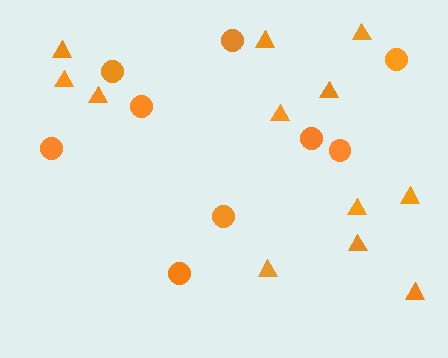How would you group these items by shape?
There are 2 groups: one group of circles (9) and one group of triangles (12).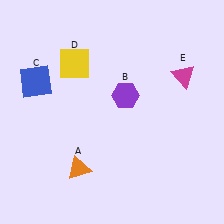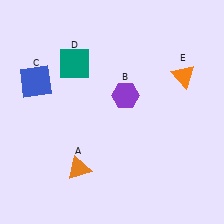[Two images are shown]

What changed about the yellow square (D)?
In Image 1, D is yellow. In Image 2, it changed to teal.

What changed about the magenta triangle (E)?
In Image 1, E is magenta. In Image 2, it changed to orange.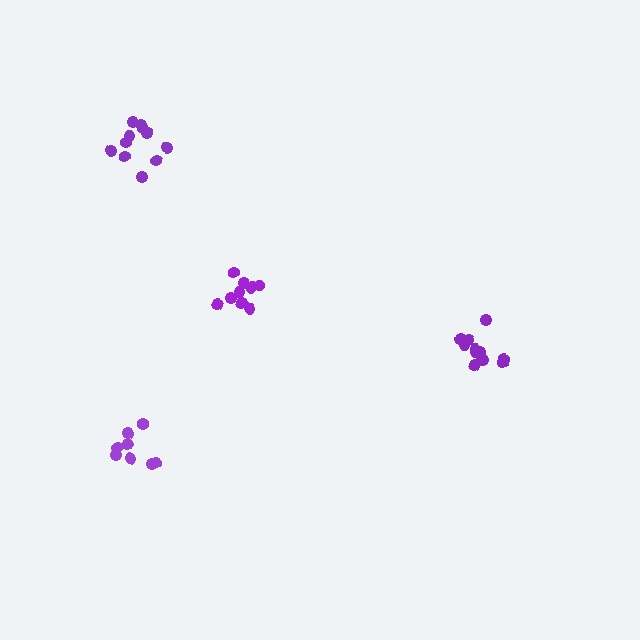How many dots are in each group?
Group 1: 9 dots, Group 2: 11 dots, Group 3: 13 dots, Group 4: 10 dots (43 total).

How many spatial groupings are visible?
There are 4 spatial groupings.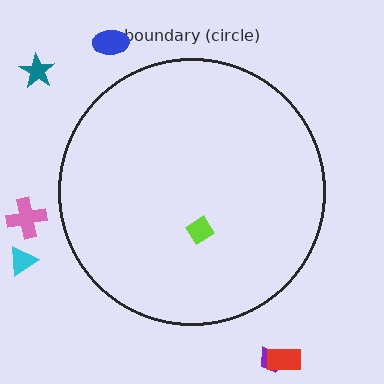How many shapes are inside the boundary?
1 inside, 6 outside.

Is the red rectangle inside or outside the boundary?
Outside.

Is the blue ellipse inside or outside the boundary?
Outside.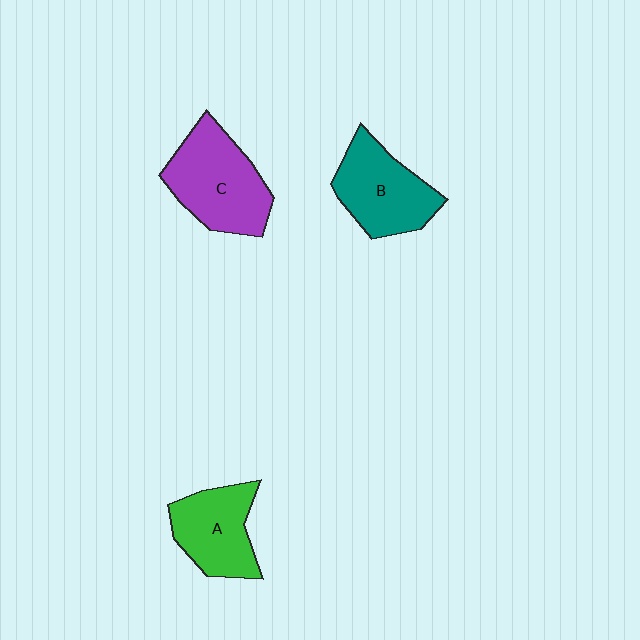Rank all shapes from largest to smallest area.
From largest to smallest: C (purple), B (teal), A (green).